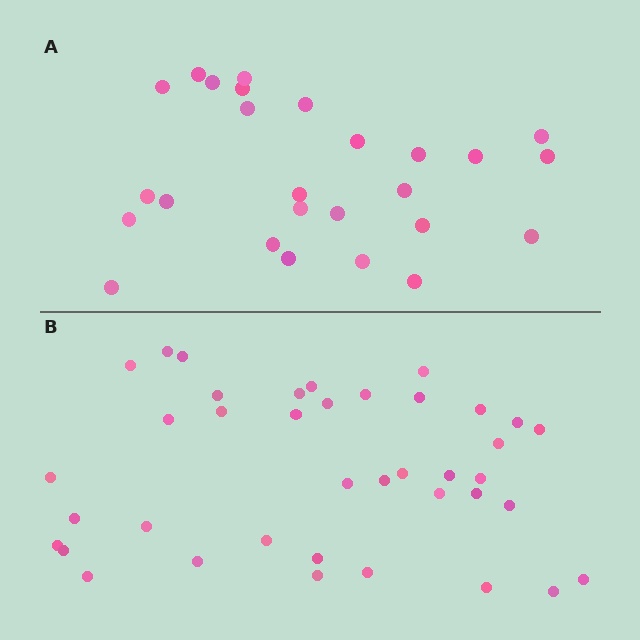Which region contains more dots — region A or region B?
Region B (the bottom region) has more dots.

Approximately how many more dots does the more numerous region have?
Region B has approximately 15 more dots than region A.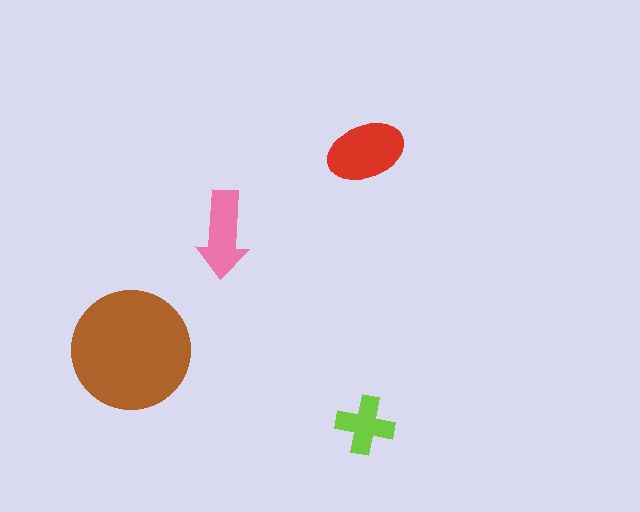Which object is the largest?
The brown circle.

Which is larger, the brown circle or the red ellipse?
The brown circle.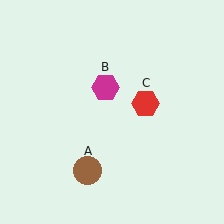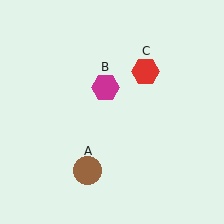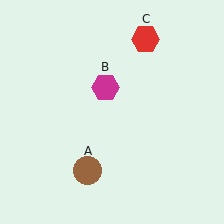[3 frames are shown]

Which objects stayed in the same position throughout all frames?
Brown circle (object A) and magenta hexagon (object B) remained stationary.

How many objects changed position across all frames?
1 object changed position: red hexagon (object C).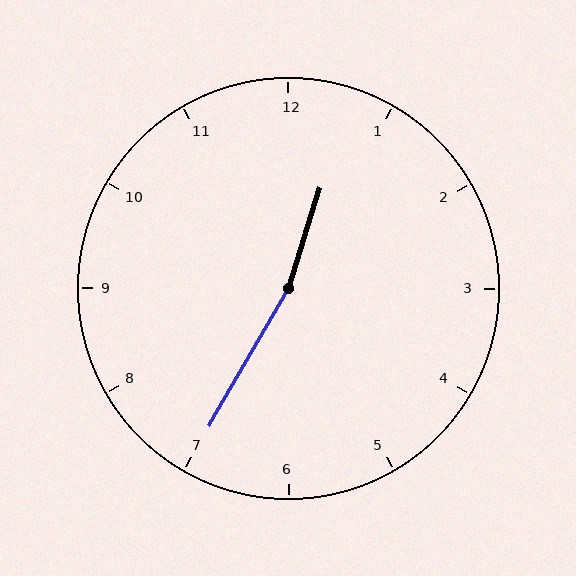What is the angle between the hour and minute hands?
Approximately 168 degrees.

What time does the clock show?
12:35.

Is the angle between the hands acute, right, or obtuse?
It is obtuse.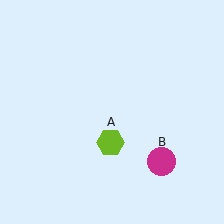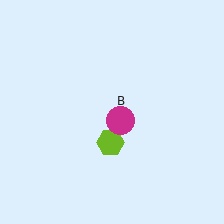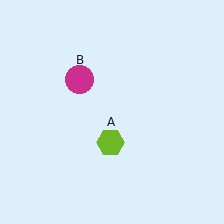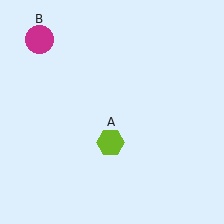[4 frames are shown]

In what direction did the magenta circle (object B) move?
The magenta circle (object B) moved up and to the left.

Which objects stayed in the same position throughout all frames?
Lime hexagon (object A) remained stationary.